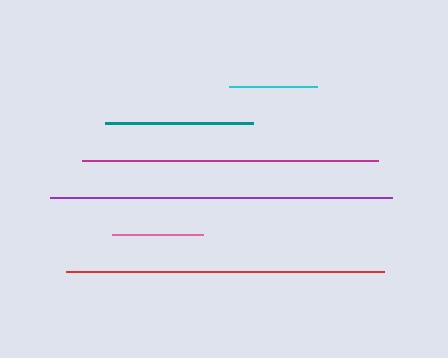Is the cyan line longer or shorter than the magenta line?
The magenta line is longer than the cyan line.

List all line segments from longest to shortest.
From longest to shortest: purple, red, magenta, teal, pink, cyan.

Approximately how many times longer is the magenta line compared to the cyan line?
The magenta line is approximately 3.4 times the length of the cyan line.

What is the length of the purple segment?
The purple segment is approximately 341 pixels long.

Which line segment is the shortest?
The cyan line is the shortest at approximately 88 pixels.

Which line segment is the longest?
The purple line is the longest at approximately 341 pixels.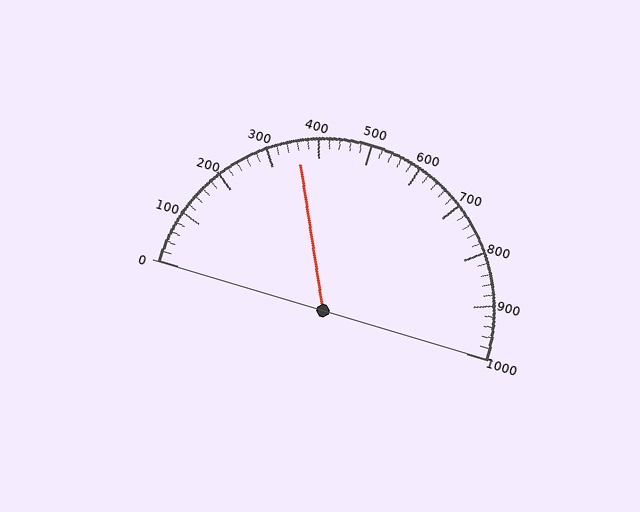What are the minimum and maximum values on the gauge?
The gauge ranges from 0 to 1000.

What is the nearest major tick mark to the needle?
The nearest major tick mark is 400.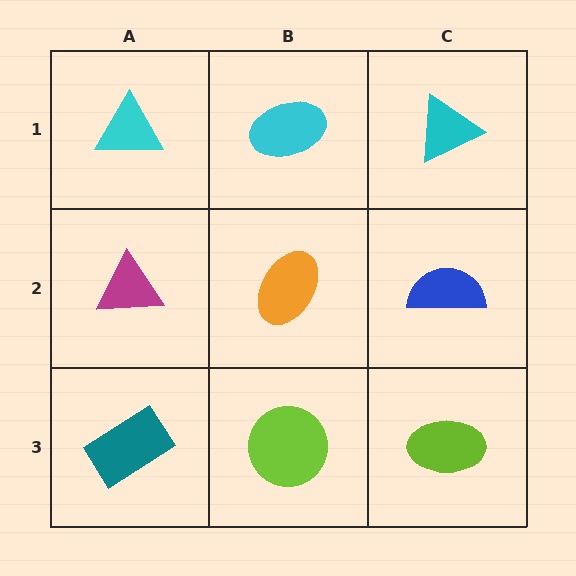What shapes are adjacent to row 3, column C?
A blue semicircle (row 2, column C), a lime circle (row 3, column B).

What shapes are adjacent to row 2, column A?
A cyan triangle (row 1, column A), a teal rectangle (row 3, column A), an orange ellipse (row 2, column B).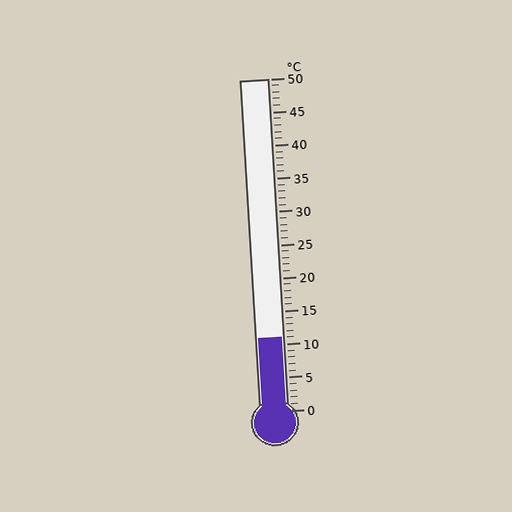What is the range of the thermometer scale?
The thermometer scale ranges from 0°C to 50°C.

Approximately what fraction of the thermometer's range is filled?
The thermometer is filled to approximately 20% of its range.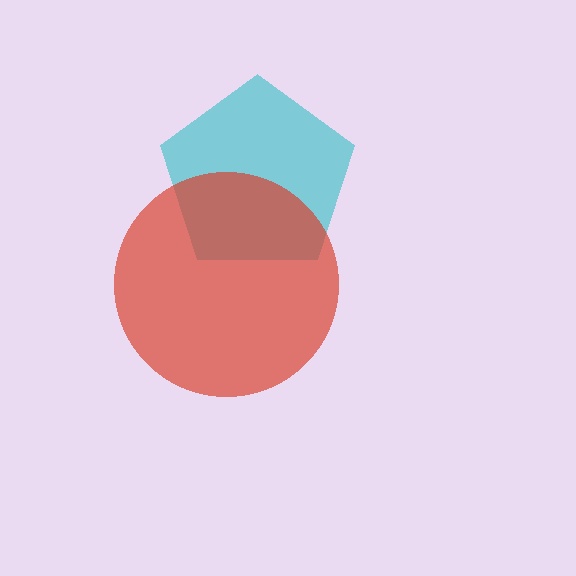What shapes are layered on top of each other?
The layered shapes are: a cyan pentagon, a red circle.